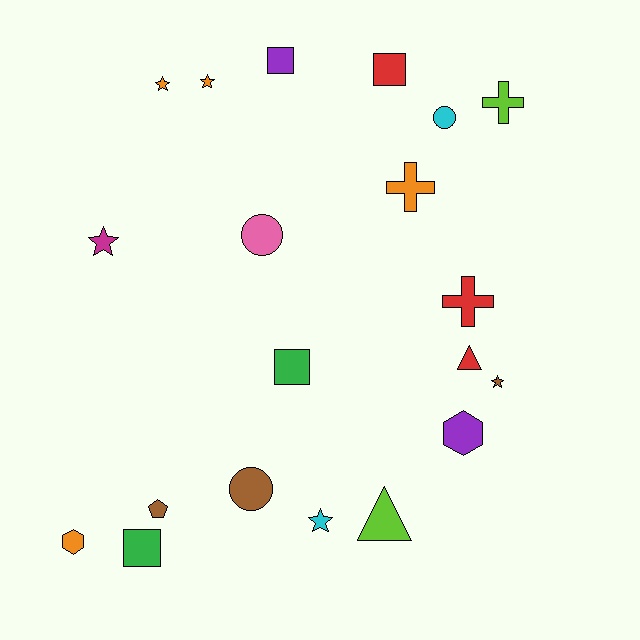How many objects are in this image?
There are 20 objects.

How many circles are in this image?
There are 3 circles.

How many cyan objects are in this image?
There are 2 cyan objects.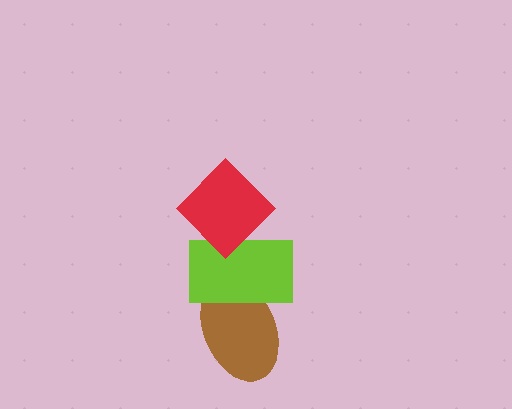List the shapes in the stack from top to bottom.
From top to bottom: the red diamond, the lime rectangle, the brown ellipse.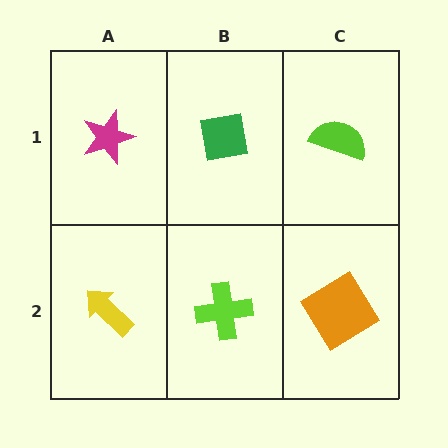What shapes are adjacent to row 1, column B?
A lime cross (row 2, column B), a magenta star (row 1, column A), a lime semicircle (row 1, column C).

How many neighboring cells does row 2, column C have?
2.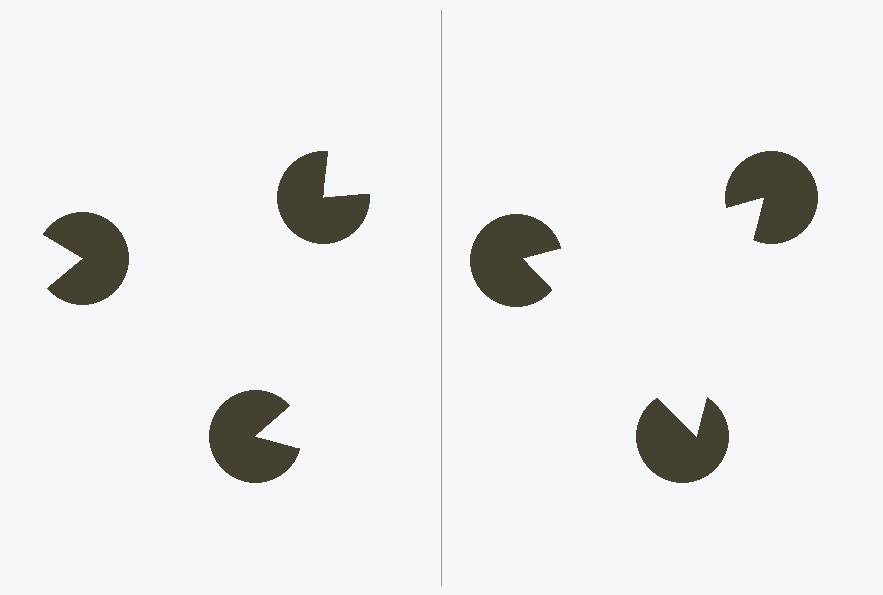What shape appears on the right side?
An illusory triangle.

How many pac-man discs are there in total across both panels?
6 — 3 on each side.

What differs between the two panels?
The pac-man discs are positioned identically on both sides; only the wedge orientations differ. On the right they align to a triangle; on the left they are misaligned.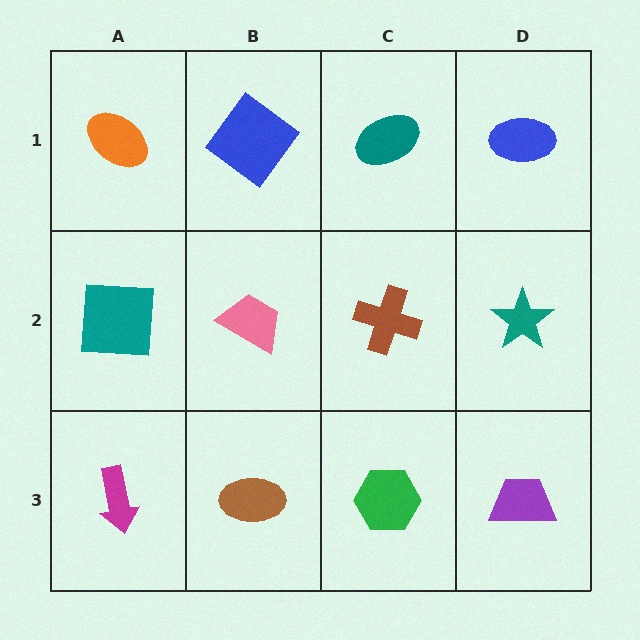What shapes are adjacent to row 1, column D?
A teal star (row 2, column D), a teal ellipse (row 1, column C).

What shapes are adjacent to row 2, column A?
An orange ellipse (row 1, column A), a magenta arrow (row 3, column A), a pink trapezoid (row 2, column B).